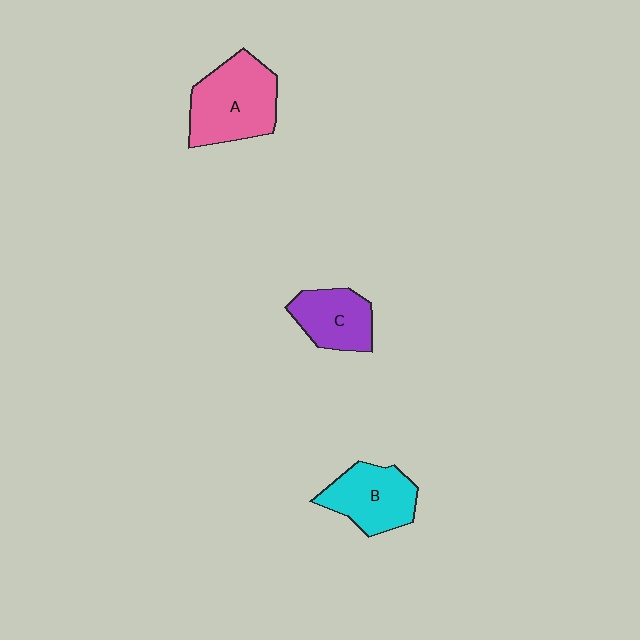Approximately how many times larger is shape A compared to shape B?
Approximately 1.3 times.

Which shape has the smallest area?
Shape C (purple).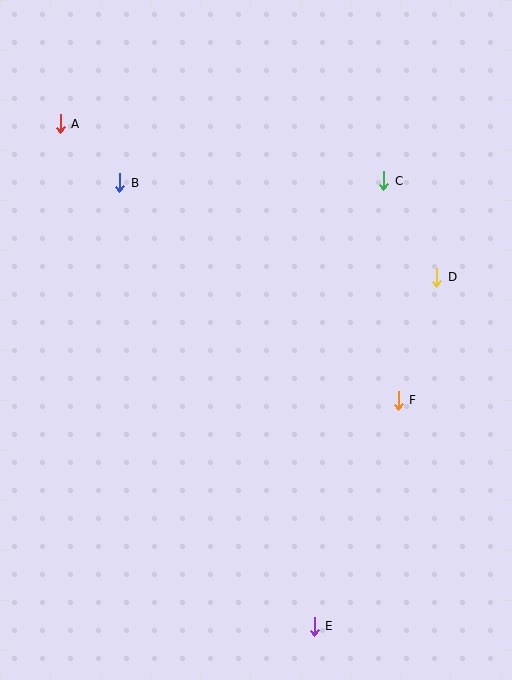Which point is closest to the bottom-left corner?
Point E is closest to the bottom-left corner.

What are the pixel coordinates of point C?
Point C is at (384, 181).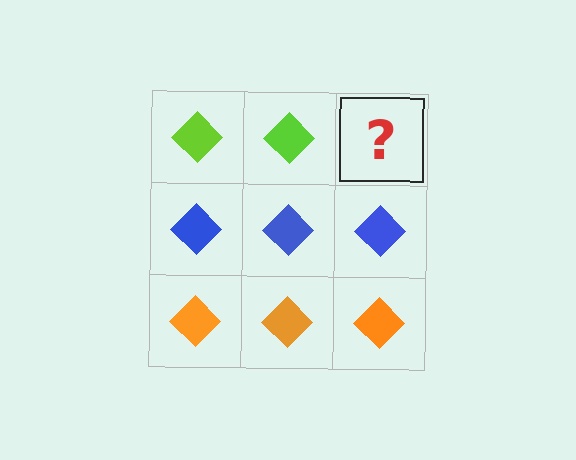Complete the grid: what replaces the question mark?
The question mark should be replaced with a lime diamond.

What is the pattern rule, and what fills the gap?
The rule is that each row has a consistent color. The gap should be filled with a lime diamond.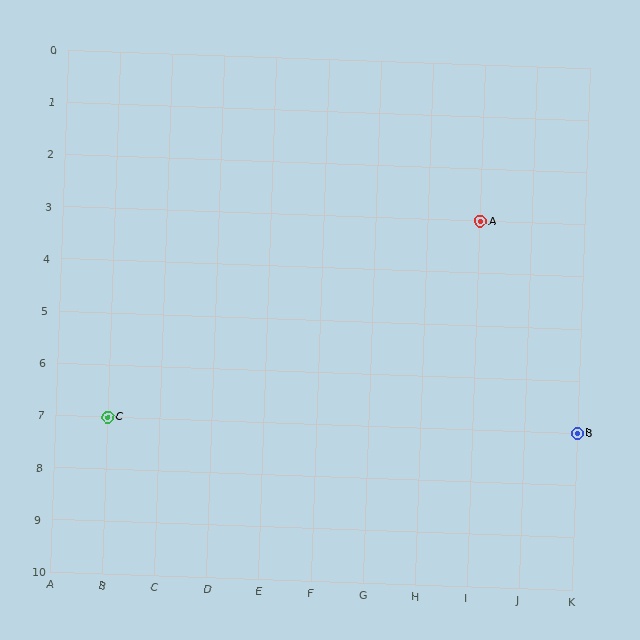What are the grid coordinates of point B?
Point B is at grid coordinates (K, 7).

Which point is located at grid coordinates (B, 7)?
Point C is at (B, 7).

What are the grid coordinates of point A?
Point A is at grid coordinates (I, 3).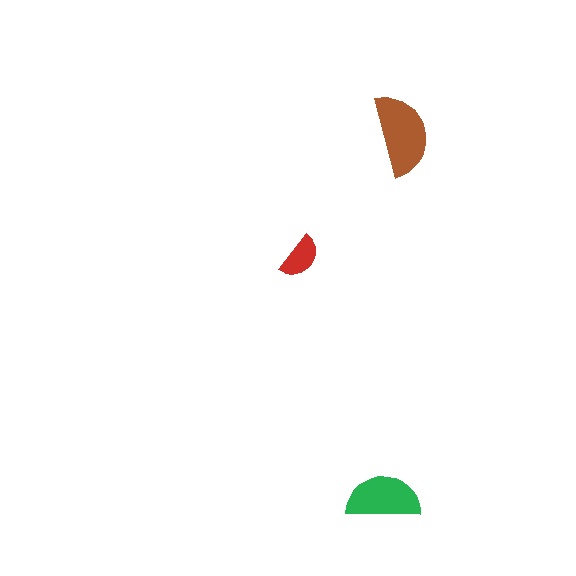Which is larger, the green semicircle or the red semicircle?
The green one.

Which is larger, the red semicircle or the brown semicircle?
The brown one.